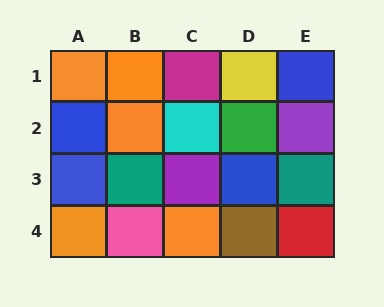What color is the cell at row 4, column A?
Orange.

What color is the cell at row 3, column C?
Purple.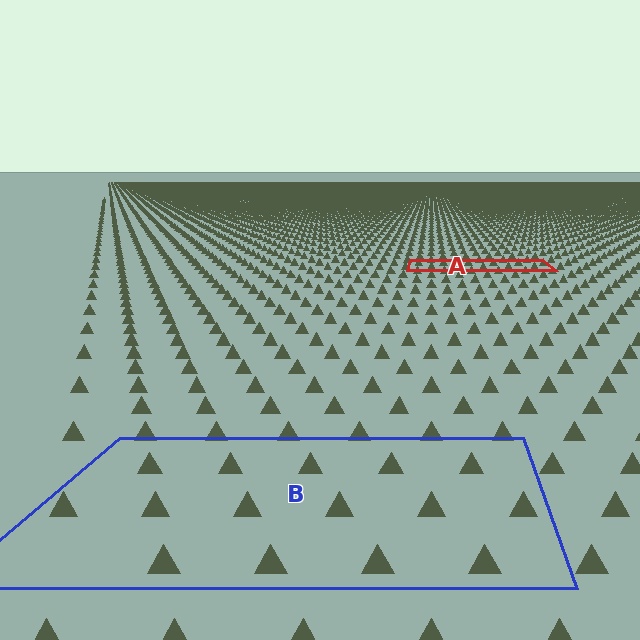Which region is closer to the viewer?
Region B is closer. The texture elements there are larger and more spread out.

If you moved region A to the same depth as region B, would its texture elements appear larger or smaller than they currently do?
They would appear larger. At a closer depth, the same texture elements are projected at a bigger on-screen size.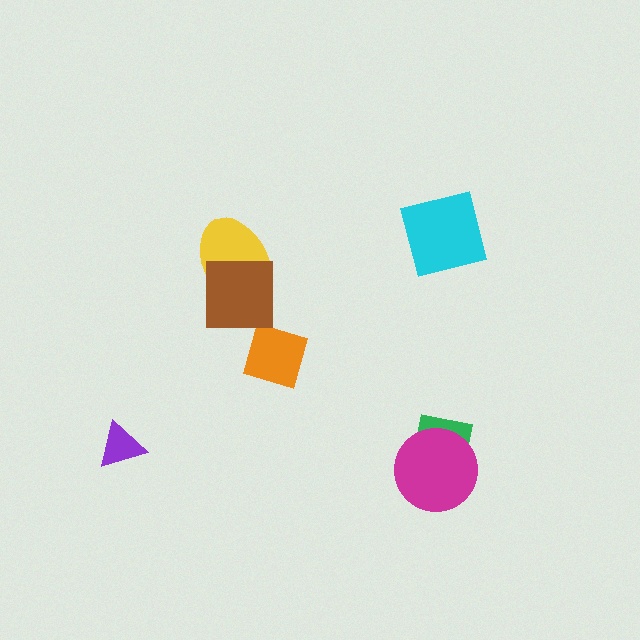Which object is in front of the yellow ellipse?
The brown square is in front of the yellow ellipse.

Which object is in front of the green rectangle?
The magenta circle is in front of the green rectangle.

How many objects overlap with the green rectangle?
1 object overlaps with the green rectangle.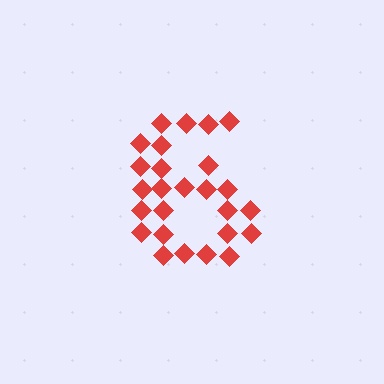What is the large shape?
The large shape is the digit 6.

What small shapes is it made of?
It is made of small diamonds.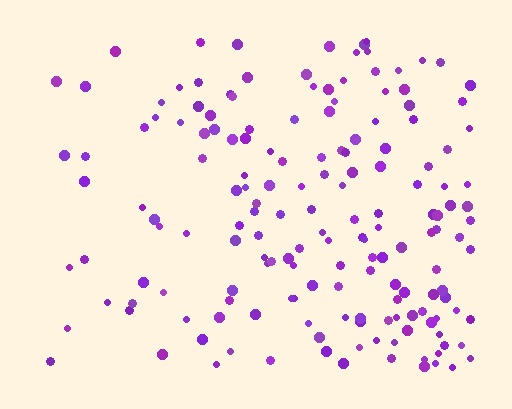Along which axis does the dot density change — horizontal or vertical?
Horizontal.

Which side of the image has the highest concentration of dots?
The right.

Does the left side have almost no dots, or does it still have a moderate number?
Still a moderate number, just noticeably fewer than the right.